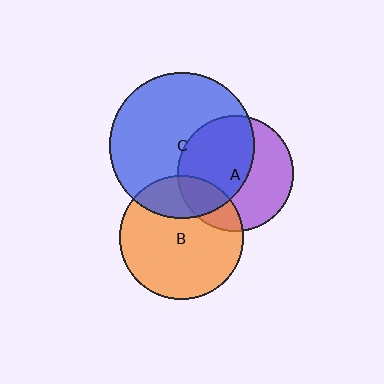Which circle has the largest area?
Circle C (blue).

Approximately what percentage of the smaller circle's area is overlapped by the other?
Approximately 55%.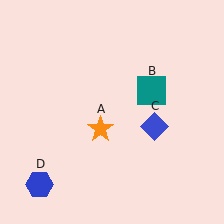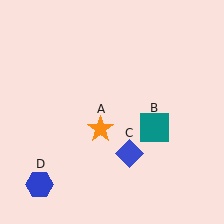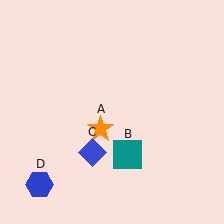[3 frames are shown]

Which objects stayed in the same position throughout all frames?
Orange star (object A) and blue hexagon (object D) remained stationary.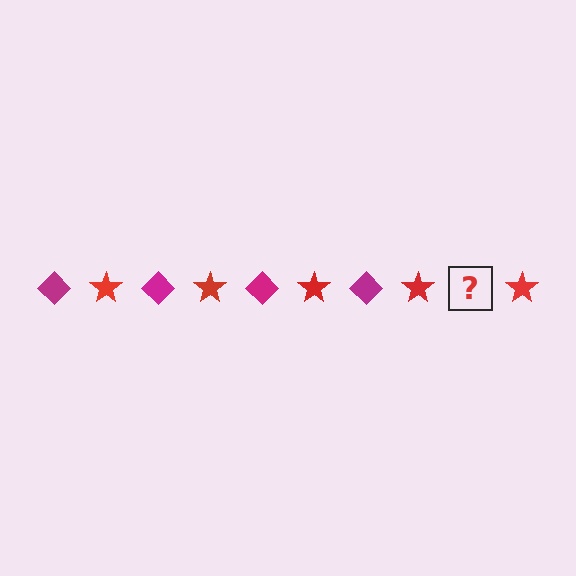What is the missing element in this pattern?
The missing element is a magenta diamond.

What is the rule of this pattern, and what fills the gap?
The rule is that the pattern alternates between magenta diamond and red star. The gap should be filled with a magenta diamond.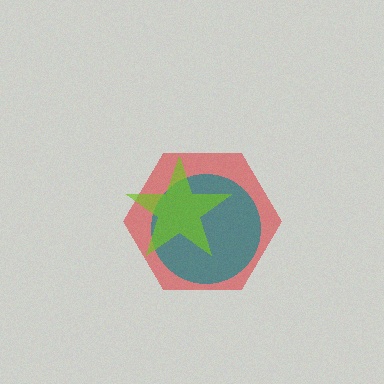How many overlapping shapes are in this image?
There are 3 overlapping shapes in the image.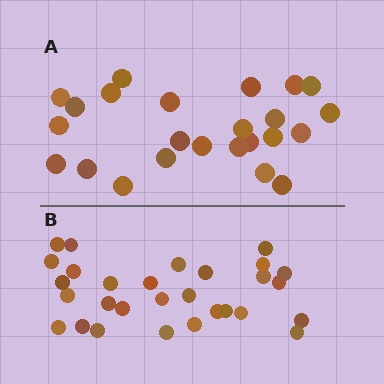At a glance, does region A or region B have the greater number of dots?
Region B (the bottom region) has more dots.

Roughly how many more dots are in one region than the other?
Region B has about 5 more dots than region A.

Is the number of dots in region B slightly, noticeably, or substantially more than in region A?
Region B has only slightly more — the two regions are fairly close. The ratio is roughly 1.2 to 1.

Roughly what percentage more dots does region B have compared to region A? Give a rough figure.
About 20% more.